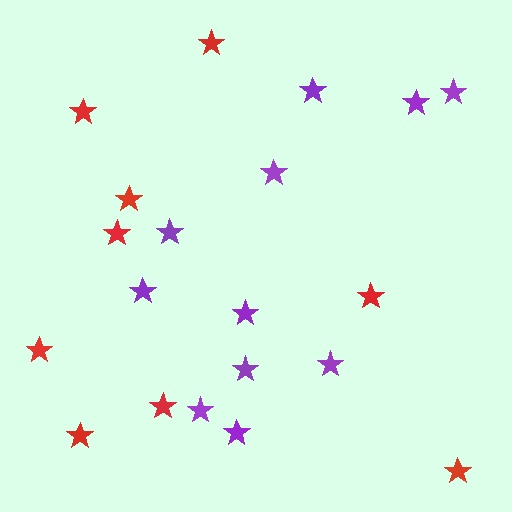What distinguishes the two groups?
There are 2 groups: one group of red stars (9) and one group of purple stars (11).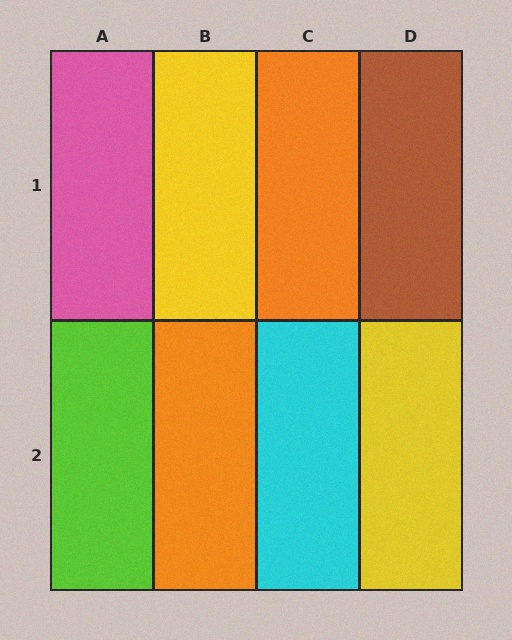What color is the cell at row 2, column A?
Lime.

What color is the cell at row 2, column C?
Cyan.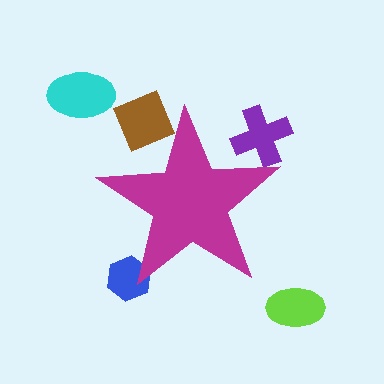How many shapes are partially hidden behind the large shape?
3 shapes are partially hidden.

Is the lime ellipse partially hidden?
No, the lime ellipse is fully visible.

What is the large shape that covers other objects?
A magenta star.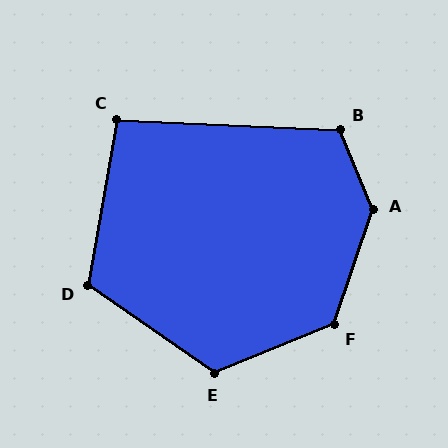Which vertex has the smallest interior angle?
C, at approximately 97 degrees.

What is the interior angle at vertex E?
Approximately 123 degrees (obtuse).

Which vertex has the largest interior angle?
A, at approximately 139 degrees.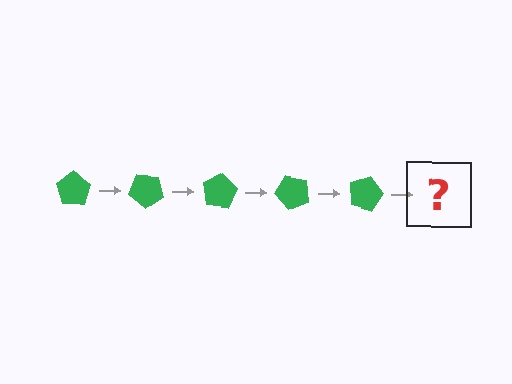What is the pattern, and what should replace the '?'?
The pattern is that the pentagon rotates 40 degrees each step. The '?' should be a green pentagon rotated 200 degrees.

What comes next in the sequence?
The next element should be a green pentagon rotated 200 degrees.